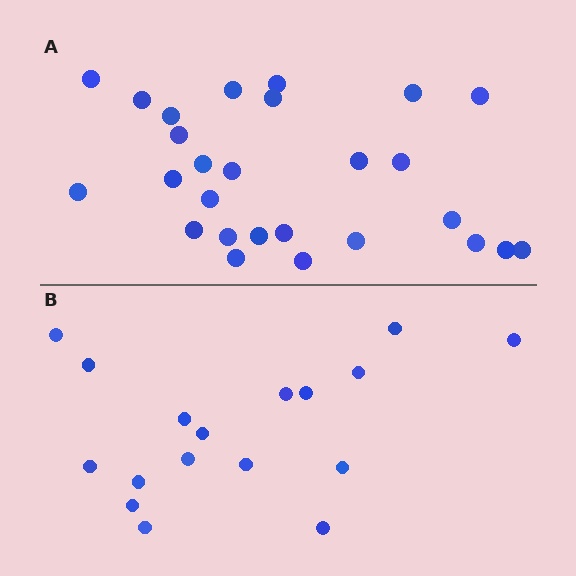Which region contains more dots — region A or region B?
Region A (the top region) has more dots.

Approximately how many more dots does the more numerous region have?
Region A has roughly 10 or so more dots than region B.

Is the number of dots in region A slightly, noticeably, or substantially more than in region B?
Region A has substantially more. The ratio is roughly 1.6 to 1.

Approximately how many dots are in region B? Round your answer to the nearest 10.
About 20 dots. (The exact count is 17, which rounds to 20.)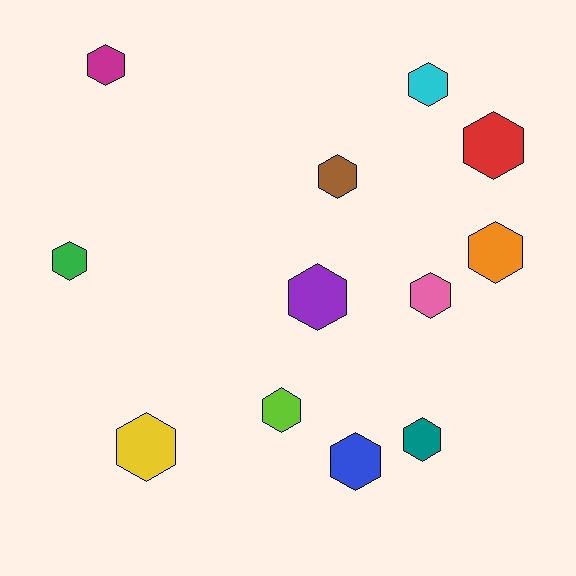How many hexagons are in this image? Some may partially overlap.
There are 12 hexagons.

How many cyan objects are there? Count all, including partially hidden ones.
There is 1 cyan object.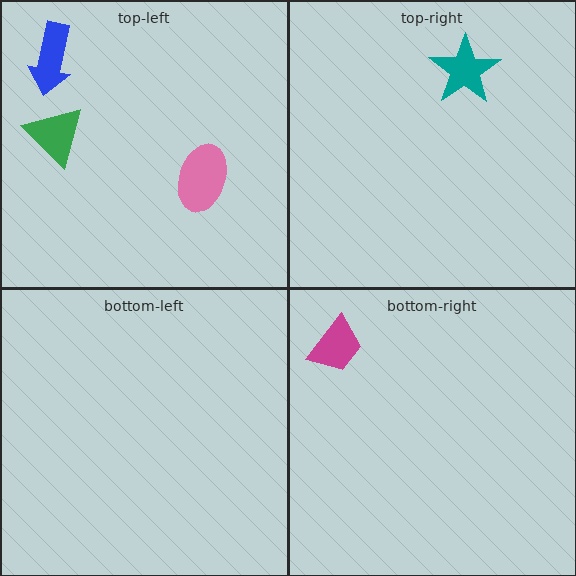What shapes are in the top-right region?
The teal star.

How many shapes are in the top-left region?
3.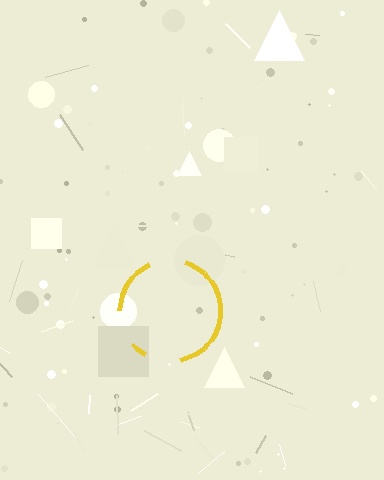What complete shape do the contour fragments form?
The contour fragments form a circle.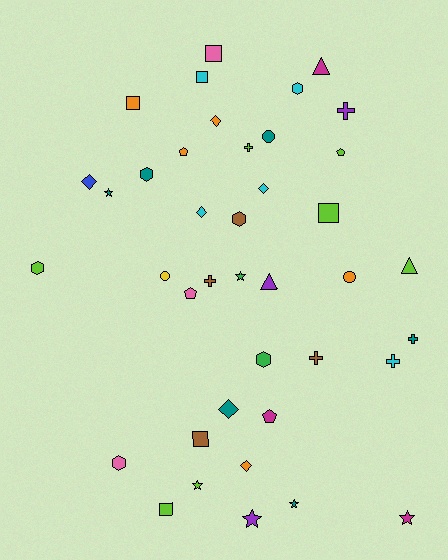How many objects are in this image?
There are 40 objects.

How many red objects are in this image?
There are no red objects.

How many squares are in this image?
There are 6 squares.